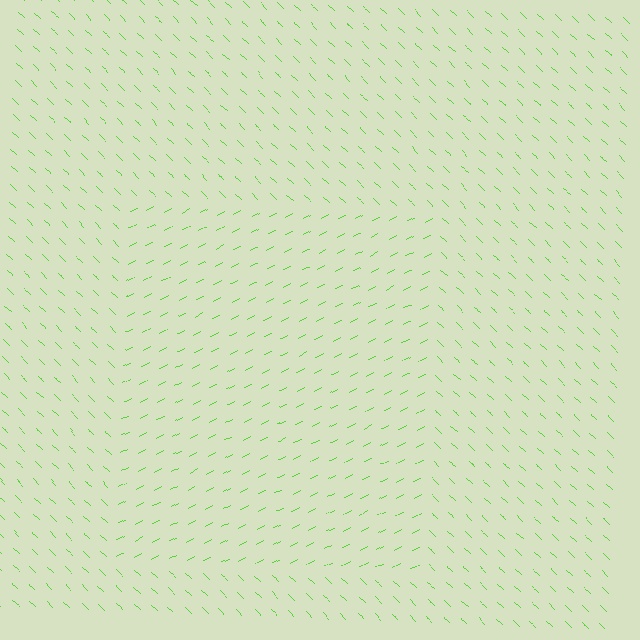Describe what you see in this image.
The image is filled with small lime line segments. A rectangle region in the image has lines oriented differently from the surrounding lines, creating a visible texture boundary.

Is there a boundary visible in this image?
Yes, there is a texture boundary formed by a change in line orientation.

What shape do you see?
I see a rectangle.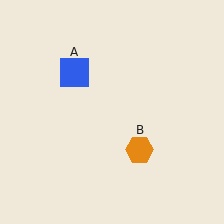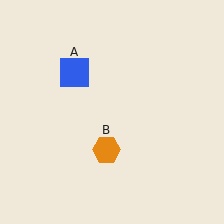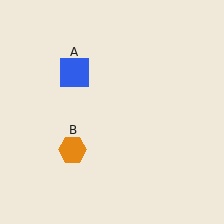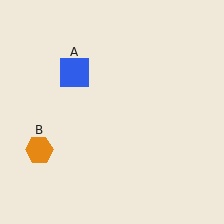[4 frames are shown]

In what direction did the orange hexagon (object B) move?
The orange hexagon (object B) moved left.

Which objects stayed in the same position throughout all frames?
Blue square (object A) remained stationary.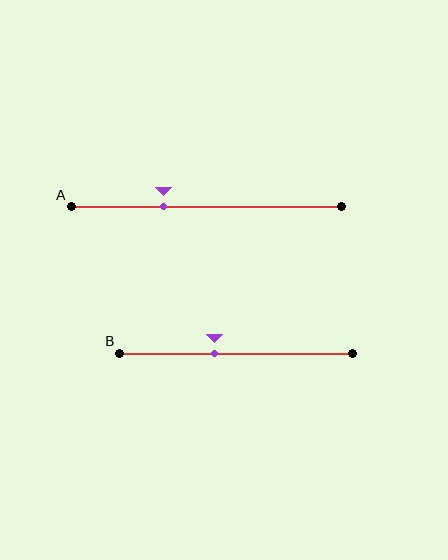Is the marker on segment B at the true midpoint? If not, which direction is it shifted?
No, the marker on segment B is shifted to the left by about 9% of the segment length.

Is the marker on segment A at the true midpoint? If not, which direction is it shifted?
No, the marker on segment A is shifted to the left by about 16% of the segment length.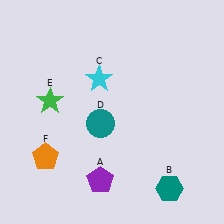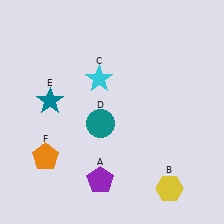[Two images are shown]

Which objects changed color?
B changed from teal to yellow. E changed from green to teal.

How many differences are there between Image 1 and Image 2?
There are 2 differences between the two images.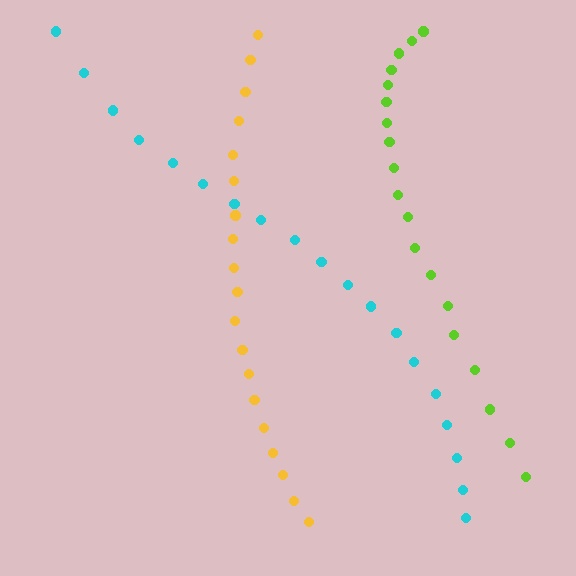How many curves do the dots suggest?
There are 3 distinct paths.